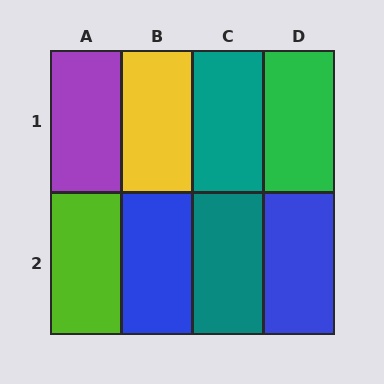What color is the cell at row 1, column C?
Teal.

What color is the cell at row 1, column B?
Yellow.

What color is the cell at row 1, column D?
Green.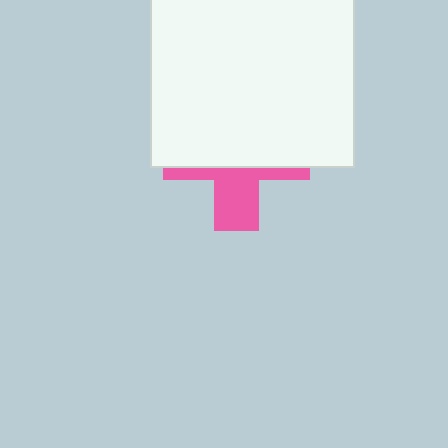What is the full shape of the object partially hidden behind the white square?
The partially hidden object is a pink cross.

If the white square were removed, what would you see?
You would see the complete pink cross.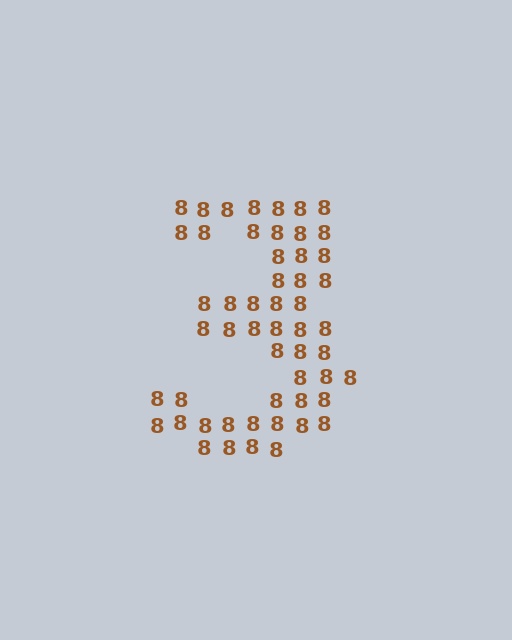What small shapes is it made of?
It is made of small digit 8's.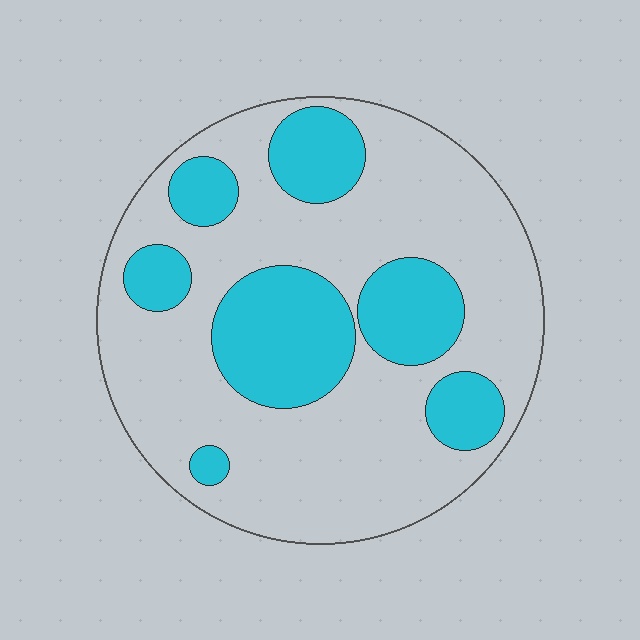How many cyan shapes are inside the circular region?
7.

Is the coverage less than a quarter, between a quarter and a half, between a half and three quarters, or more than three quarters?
Between a quarter and a half.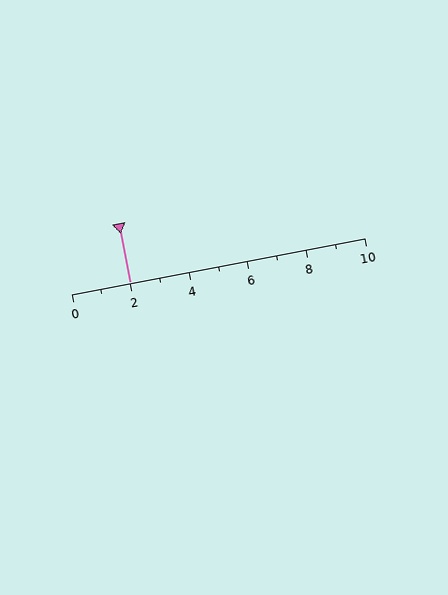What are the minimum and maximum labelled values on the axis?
The axis runs from 0 to 10.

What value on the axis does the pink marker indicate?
The marker indicates approximately 2.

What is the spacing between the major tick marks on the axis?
The major ticks are spaced 2 apart.